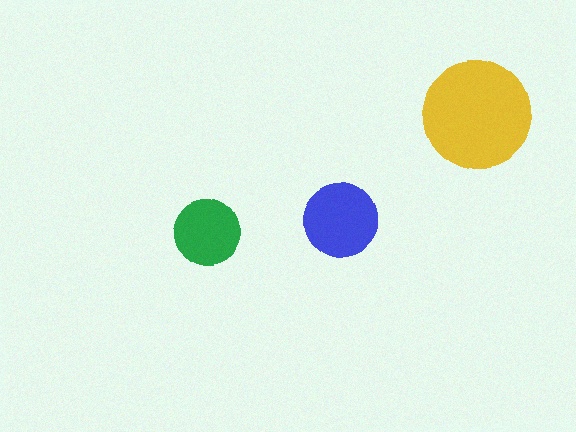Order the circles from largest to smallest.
the yellow one, the blue one, the green one.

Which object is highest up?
The yellow circle is topmost.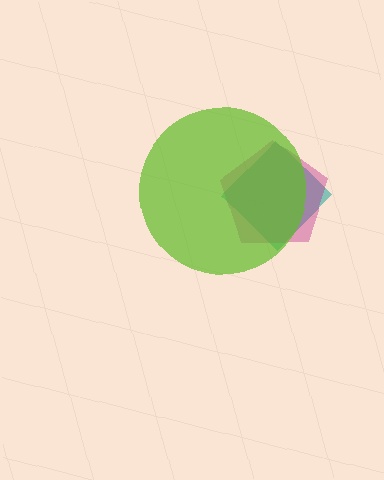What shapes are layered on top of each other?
The layered shapes are: a teal diamond, a magenta pentagon, a lime circle.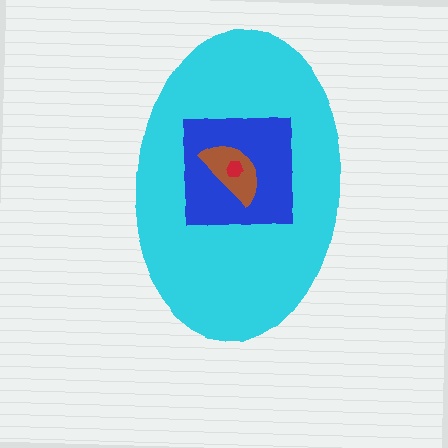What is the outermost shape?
The cyan ellipse.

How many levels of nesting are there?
4.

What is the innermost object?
The red hexagon.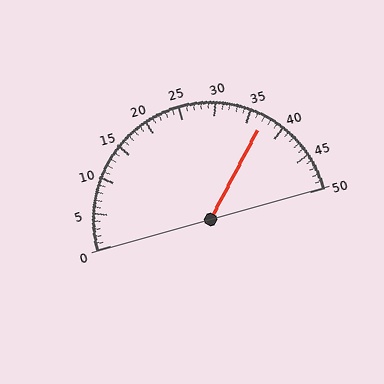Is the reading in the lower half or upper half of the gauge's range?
The reading is in the upper half of the range (0 to 50).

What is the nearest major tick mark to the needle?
The nearest major tick mark is 35.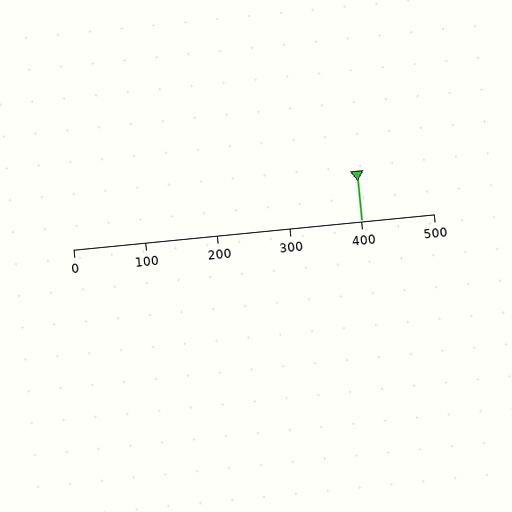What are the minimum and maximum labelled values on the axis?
The axis runs from 0 to 500.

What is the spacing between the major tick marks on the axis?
The major ticks are spaced 100 apart.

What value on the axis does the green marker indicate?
The marker indicates approximately 400.